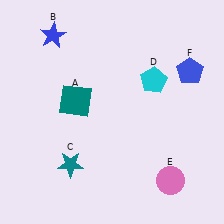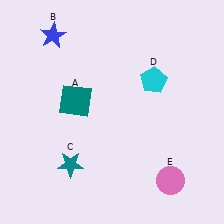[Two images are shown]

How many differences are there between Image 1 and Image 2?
There is 1 difference between the two images.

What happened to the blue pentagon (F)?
The blue pentagon (F) was removed in Image 2. It was in the top-right area of Image 1.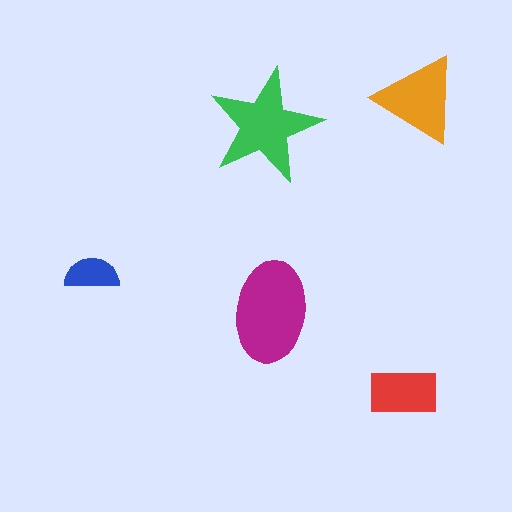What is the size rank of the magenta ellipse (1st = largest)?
1st.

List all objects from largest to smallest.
The magenta ellipse, the green star, the orange triangle, the red rectangle, the blue semicircle.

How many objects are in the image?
There are 5 objects in the image.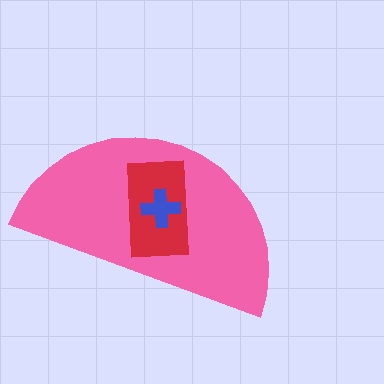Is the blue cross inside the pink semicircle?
Yes.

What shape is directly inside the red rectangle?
The blue cross.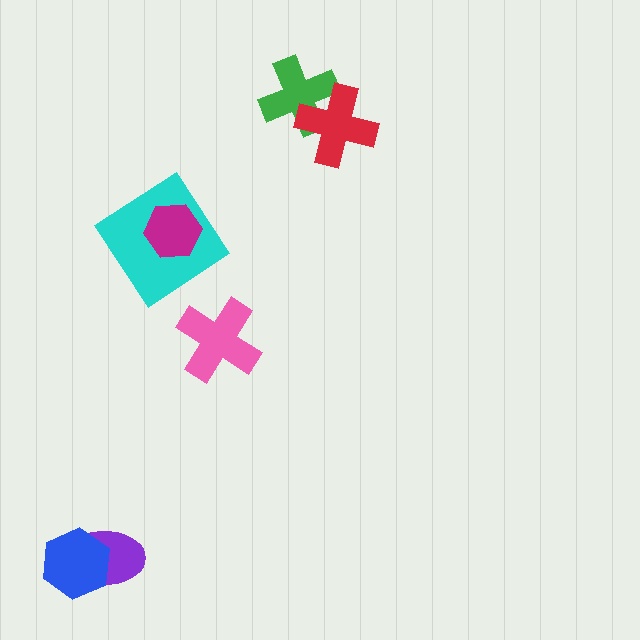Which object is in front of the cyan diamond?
The magenta hexagon is in front of the cyan diamond.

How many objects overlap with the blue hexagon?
1 object overlaps with the blue hexagon.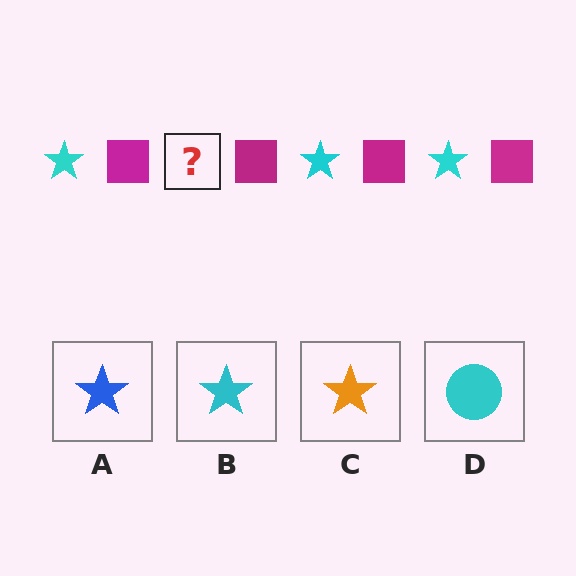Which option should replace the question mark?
Option B.